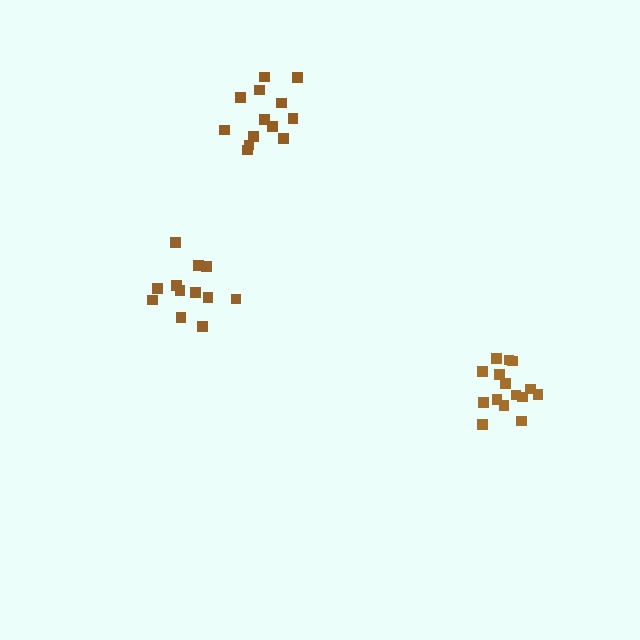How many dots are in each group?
Group 1: 15 dots, Group 2: 12 dots, Group 3: 13 dots (40 total).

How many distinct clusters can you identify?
There are 3 distinct clusters.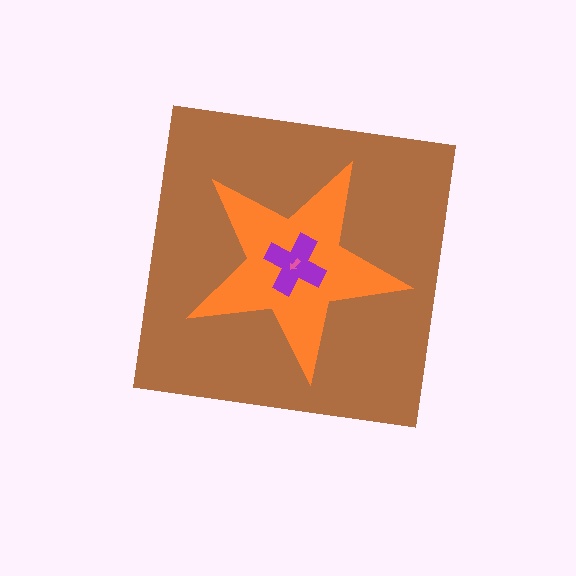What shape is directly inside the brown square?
The orange star.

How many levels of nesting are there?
4.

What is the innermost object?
The pink arrow.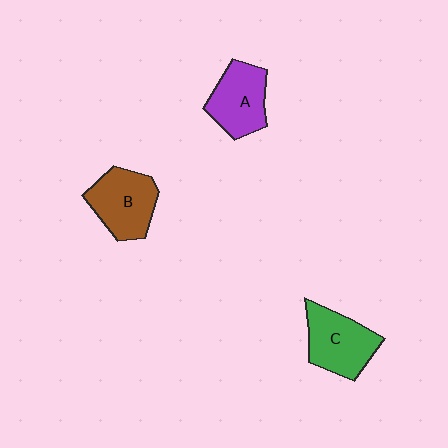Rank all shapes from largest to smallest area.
From largest to smallest: C (green), B (brown), A (purple).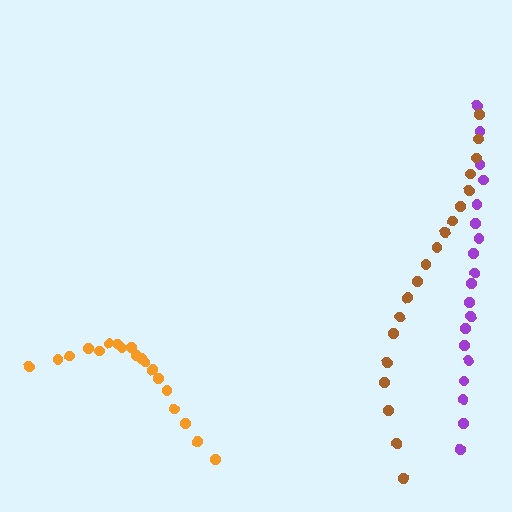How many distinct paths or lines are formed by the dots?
There are 3 distinct paths.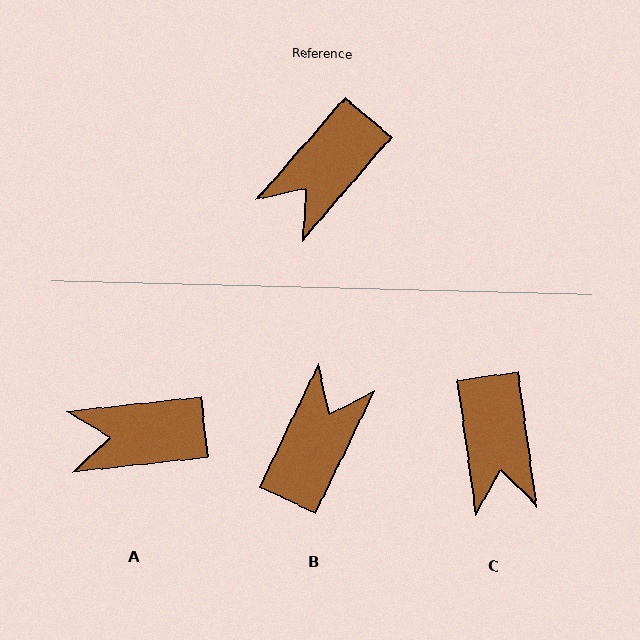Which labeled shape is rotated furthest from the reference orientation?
B, about 165 degrees away.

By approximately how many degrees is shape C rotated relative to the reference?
Approximately 49 degrees counter-clockwise.